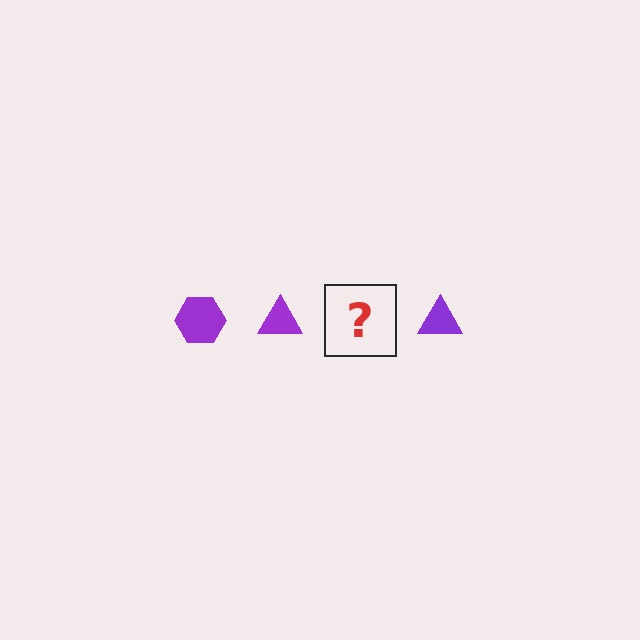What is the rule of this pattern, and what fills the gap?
The rule is that the pattern cycles through hexagon, triangle shapes in purple. The gap should be filled with a purple hexagon.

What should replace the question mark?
The question mark should be replaced with a purple hexagon.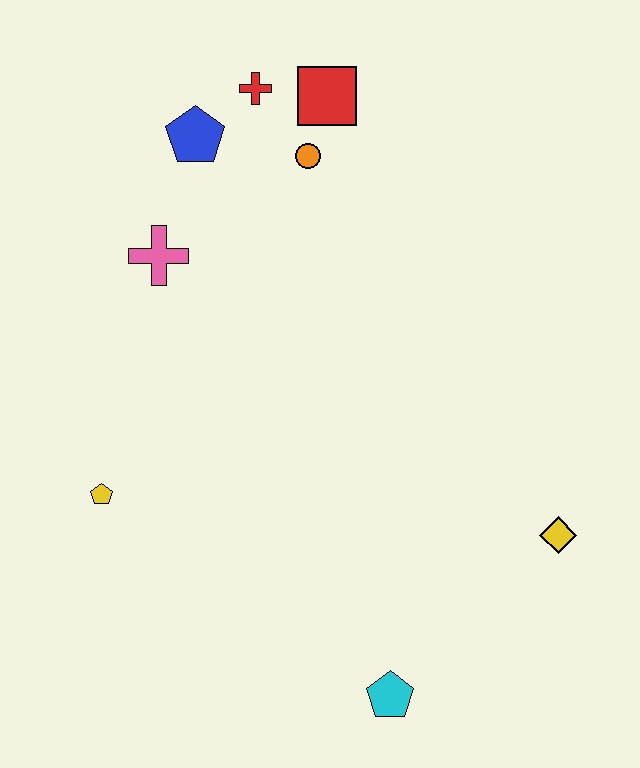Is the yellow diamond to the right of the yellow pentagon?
Yes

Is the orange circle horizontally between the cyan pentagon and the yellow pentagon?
Yes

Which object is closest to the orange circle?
The red square is closest to the orange circle.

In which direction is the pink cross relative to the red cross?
The pink cross is below the red cross.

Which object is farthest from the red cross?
The cyan pentagon is farthest from the red cross.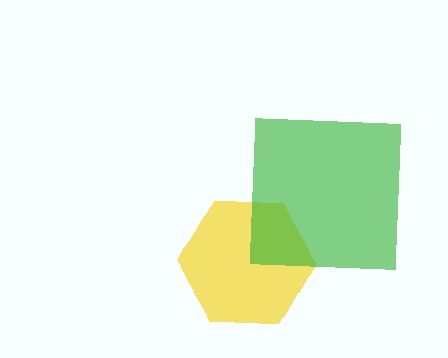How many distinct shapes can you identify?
There are 2 distinct shapes: a yellow hexagon, a green square.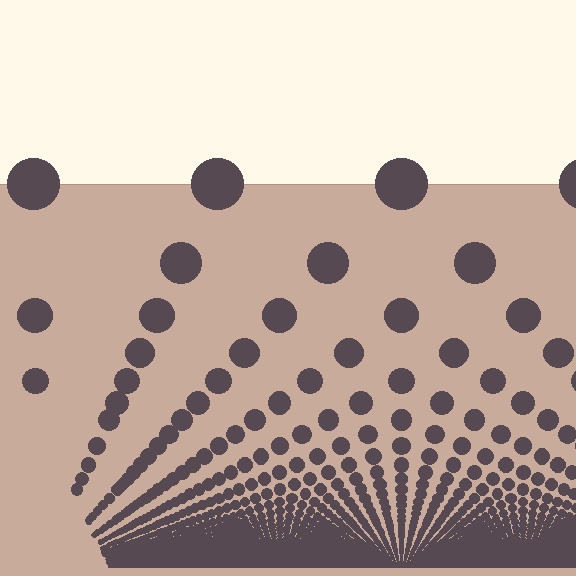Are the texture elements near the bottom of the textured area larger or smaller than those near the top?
Smaller. The gradient is inverted — elements near the bottom are smaller and denser.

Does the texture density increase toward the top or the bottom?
Density increases toward the bottom.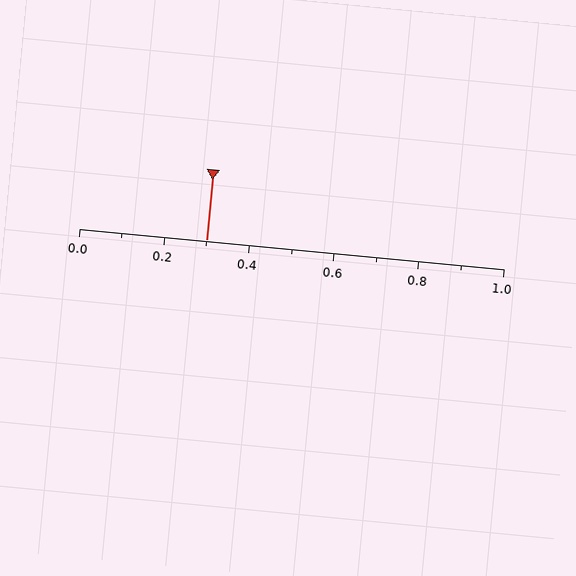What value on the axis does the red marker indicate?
The marker indicates approximately 0.3.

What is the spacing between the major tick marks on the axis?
The major ticks are spaced 0.2 apart.